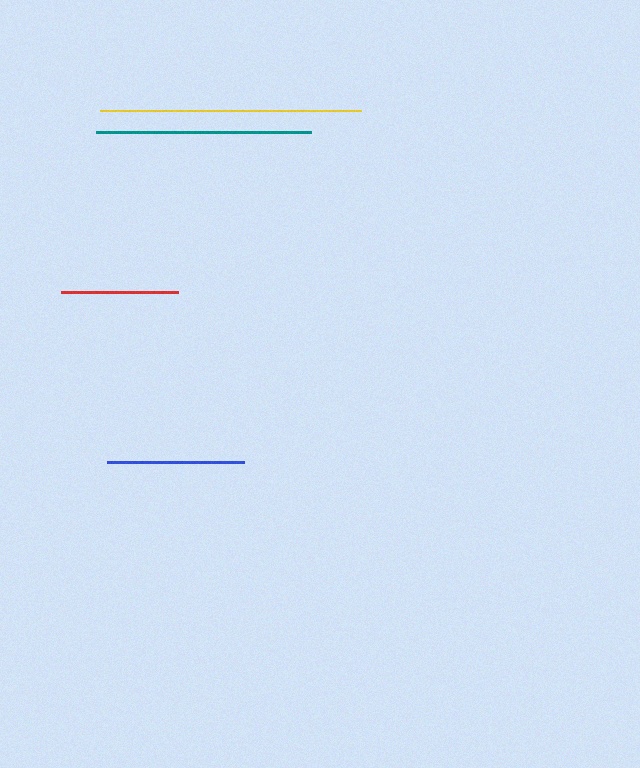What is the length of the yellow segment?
The yellow segment is approximately 262 pixels long.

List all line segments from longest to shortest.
From longest to shortest: yellow, teal, blue, red.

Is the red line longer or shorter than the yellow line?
The yellow line is longer than the red line.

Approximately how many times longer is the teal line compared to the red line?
The teal line is approximately 1.8 times the length of the red line.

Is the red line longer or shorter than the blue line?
The blue line is longer than the red line.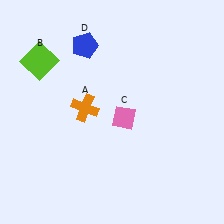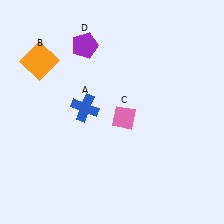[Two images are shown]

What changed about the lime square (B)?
In Image 1, B is lime. In Image 2, it changed to orange.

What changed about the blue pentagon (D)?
In Image 1, D is blue. In Image 2, it changed to purple.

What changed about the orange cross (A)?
In Image 1, A is orange. In Image 2, it changed to blue.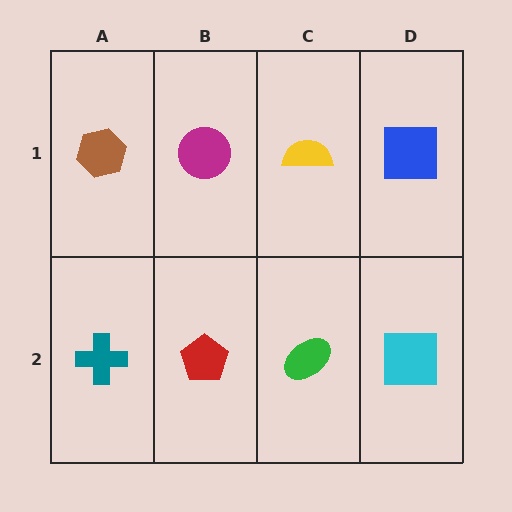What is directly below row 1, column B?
A red pentagon.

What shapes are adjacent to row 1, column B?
A red pentagon (row 2, column B), a brown hexagon (row 1, column A), a yellow semicircle (row 1, column C).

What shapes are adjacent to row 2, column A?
A brown hexagon (row 1, column A), a red pentagon (row 2, column B).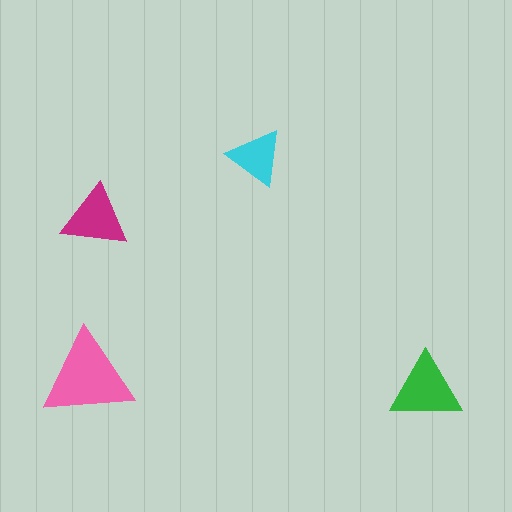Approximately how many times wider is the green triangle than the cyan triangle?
About 1.5 times wider.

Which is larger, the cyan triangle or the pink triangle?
The pink one.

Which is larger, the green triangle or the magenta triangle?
The green one.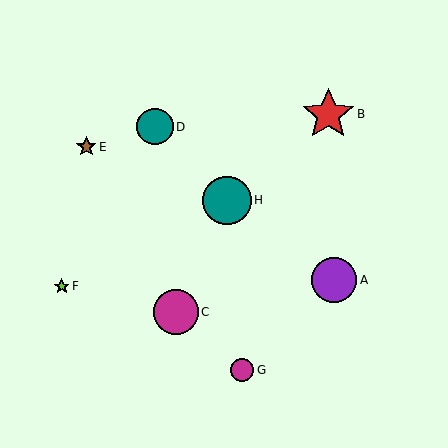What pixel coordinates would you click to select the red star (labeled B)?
Click at (328, 114) to select the red star B.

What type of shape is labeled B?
Shape B is a red star.